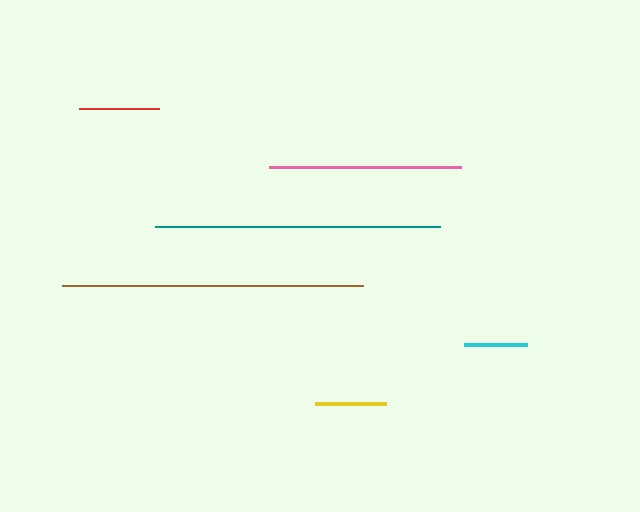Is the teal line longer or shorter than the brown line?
The brown line is longer than the teal line.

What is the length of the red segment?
The red segment is approximately 81 pixels long.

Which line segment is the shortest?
The cyan line is the shortest at approximately 63 pixels.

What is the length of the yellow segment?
The yellow segment is approximately 71 pixels long.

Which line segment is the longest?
The brown line is the longest at approximately 301 pixels.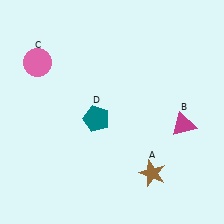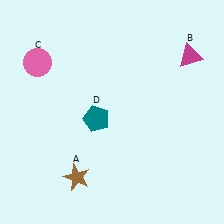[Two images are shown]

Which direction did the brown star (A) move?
The brown star (A) moved left.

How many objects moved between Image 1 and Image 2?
2 objects moved between the two images.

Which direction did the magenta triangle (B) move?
The magenta triangle (B) moved up.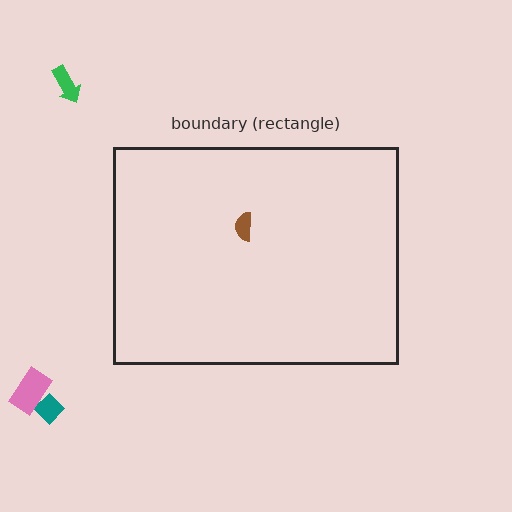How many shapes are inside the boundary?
1 inside, 3 outside.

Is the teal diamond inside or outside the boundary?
Outside.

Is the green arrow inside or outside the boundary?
Outside.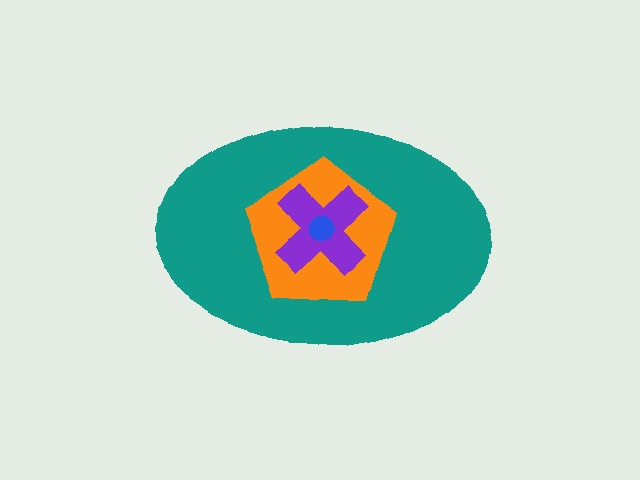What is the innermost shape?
The blue circle.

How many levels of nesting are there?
4.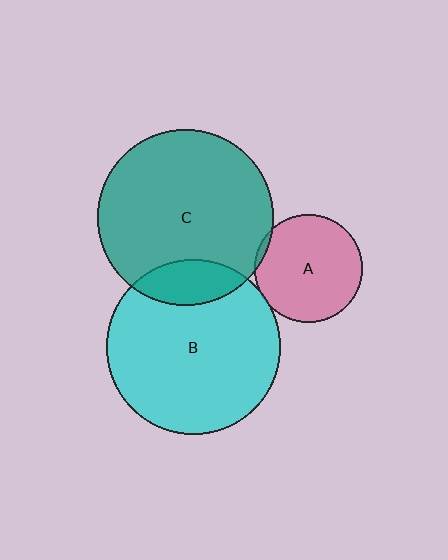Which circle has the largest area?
Circle C (teal).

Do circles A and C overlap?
Yes.